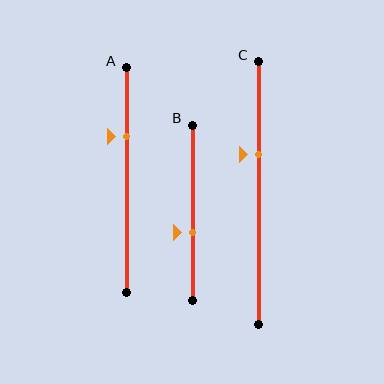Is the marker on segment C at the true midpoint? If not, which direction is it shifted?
No, the marker on segment C is shifted upward by about 14% of the segment length.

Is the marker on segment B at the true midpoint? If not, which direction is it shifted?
No, the marker on segment B is shifted downward by about 11% of the segment length.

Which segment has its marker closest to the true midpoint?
Segment B has its marker closest to the true midpoint.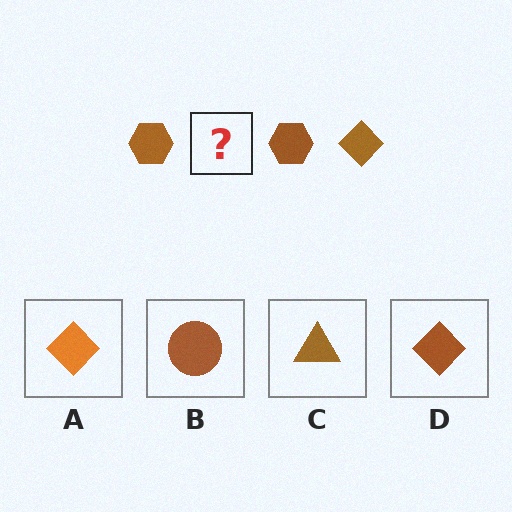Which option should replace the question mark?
Option D.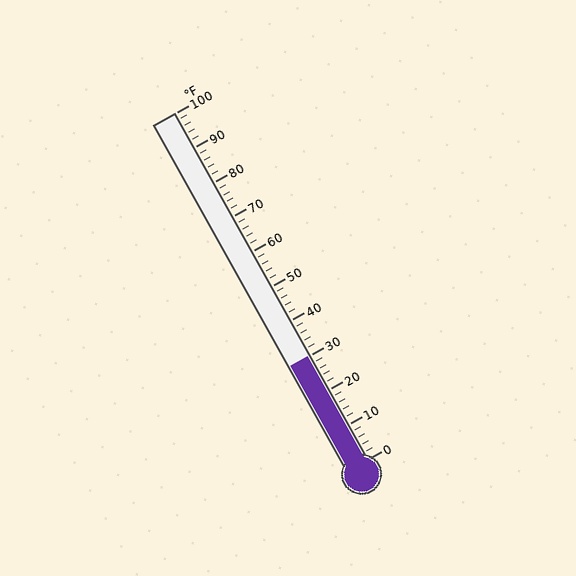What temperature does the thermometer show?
The thermometer shows approximately 30°F.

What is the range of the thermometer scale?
The thermometer scale ranges from 0°F to 100°F.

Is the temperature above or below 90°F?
The temperature is below 90°F.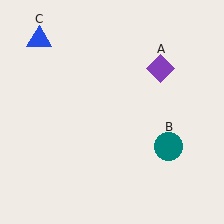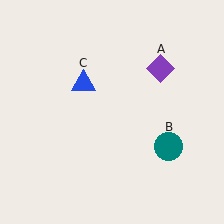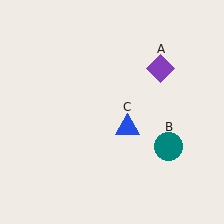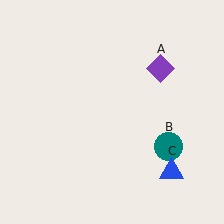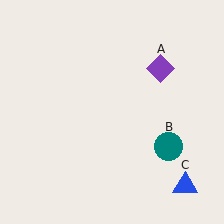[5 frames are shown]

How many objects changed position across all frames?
1 object changed position: blue triangle (object C).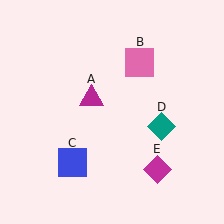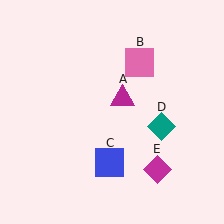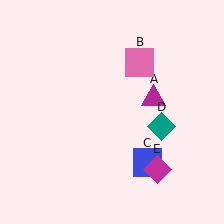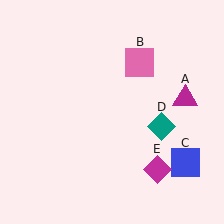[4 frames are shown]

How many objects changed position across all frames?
2 objects changed position: magenta triangle (object A), blue square (object C).